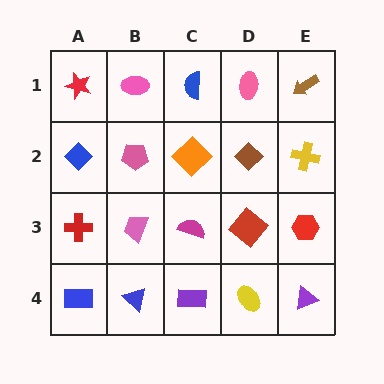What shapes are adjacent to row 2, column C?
A blue semicircle (row 1, column C), a magenta semicircle (row 3, column C), a pink pentagon (row 2, column B), a brown diamond (row 2, column D).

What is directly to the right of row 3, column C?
A red diamond.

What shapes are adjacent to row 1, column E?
A yellow cross (row 2, column E), a pink ellipse (row 1, column D).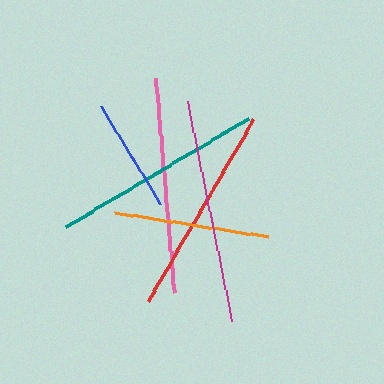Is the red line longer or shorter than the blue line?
The red line is longer than the blue line.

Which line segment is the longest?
The magenta line is the longest at approximately 225 pixels.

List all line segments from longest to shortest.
From longest to shortest: magenta, pink, teal, red, orange, blue.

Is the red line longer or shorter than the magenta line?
The magenta line is longer than the red line.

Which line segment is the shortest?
The blue line is the shortest at approximately 115 pixels.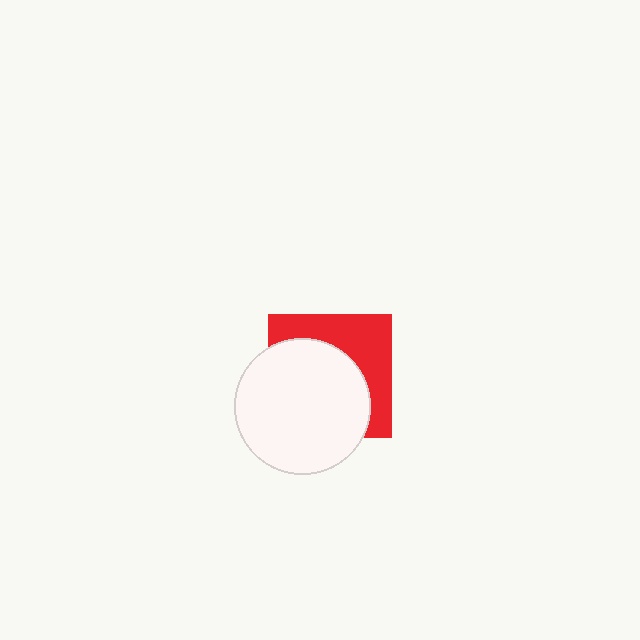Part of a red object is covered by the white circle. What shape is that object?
It is a square.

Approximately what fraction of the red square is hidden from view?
Roughly 59% of the red square is hidden behind the white circle.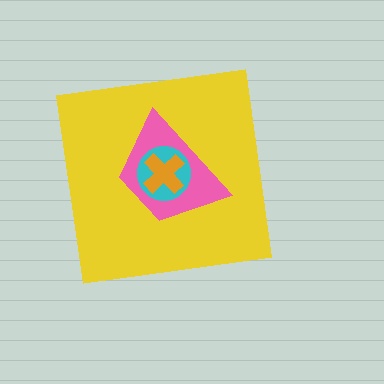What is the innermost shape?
The orange cross.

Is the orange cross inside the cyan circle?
Yes.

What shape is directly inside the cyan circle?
The orange cross.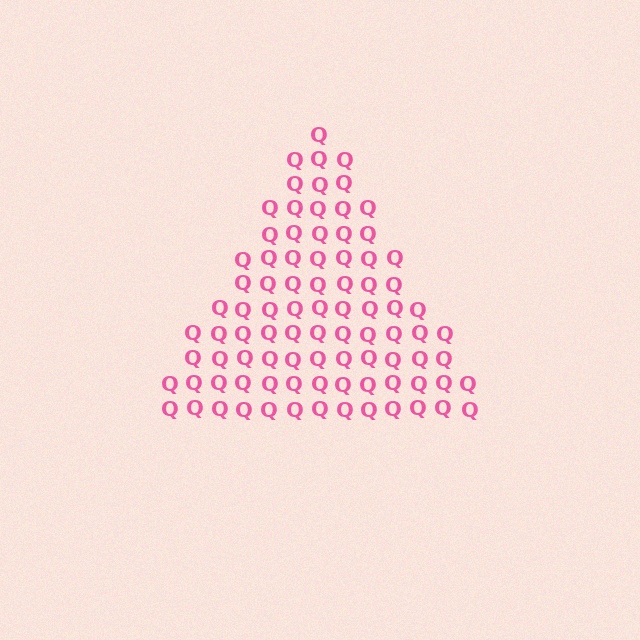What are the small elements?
The small elements are letter Q's.